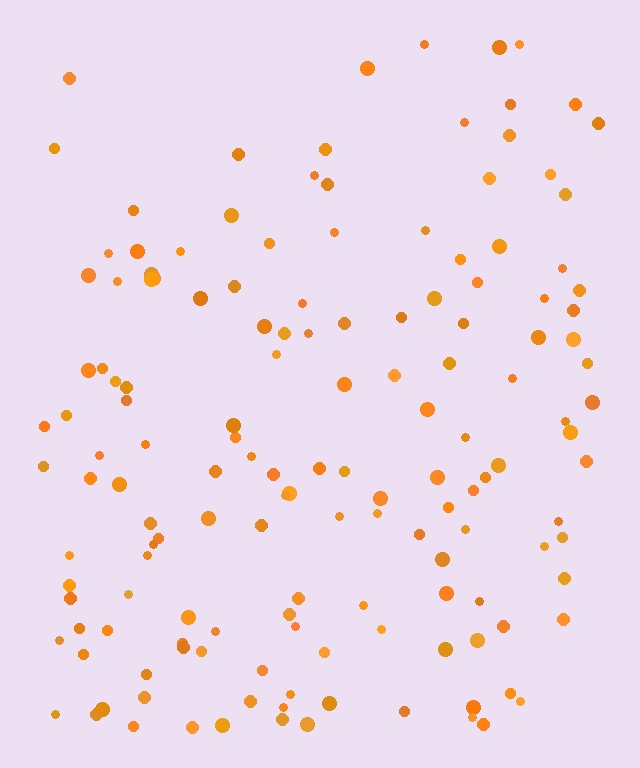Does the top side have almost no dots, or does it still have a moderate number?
Still a moderate number, just noticeably fewer than the bottom.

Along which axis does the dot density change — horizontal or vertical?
Vertical.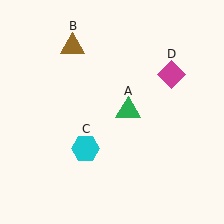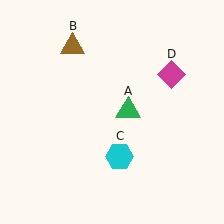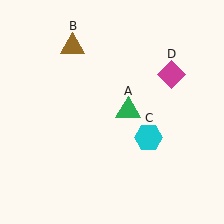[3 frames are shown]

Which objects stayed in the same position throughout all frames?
Green triangle (object A) and brown triangle (object B) and magenta diamond (object D) remained stationary.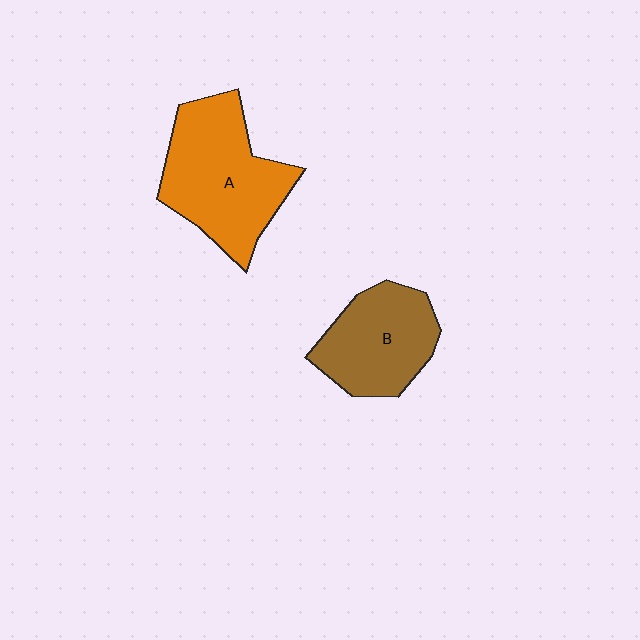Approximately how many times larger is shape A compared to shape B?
Approximately 1.3 times.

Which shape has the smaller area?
Shape B (brown).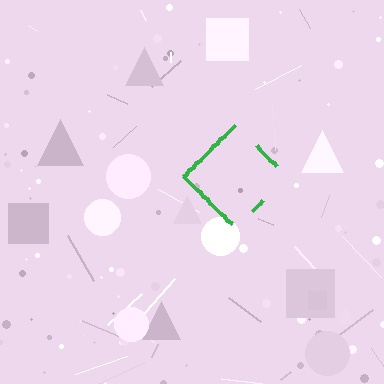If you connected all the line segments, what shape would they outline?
They would outline a diamond.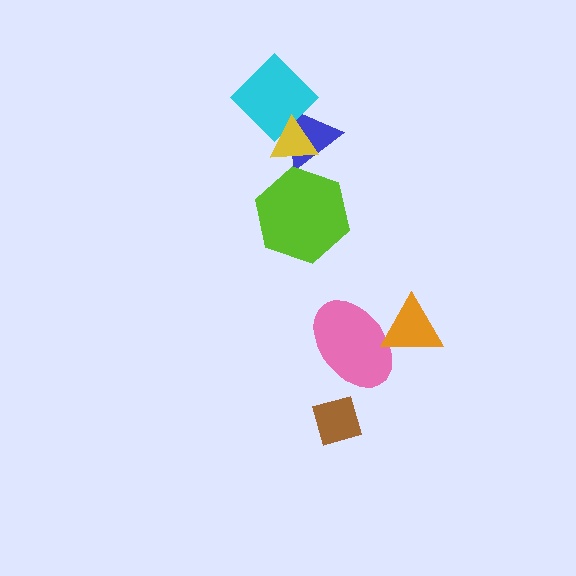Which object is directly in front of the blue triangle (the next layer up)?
The cyan diamond is directly in front of the blue triangle.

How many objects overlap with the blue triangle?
2 objects overlap with the blue triangle.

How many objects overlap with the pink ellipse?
1 object overlaps with the pink ellipse.